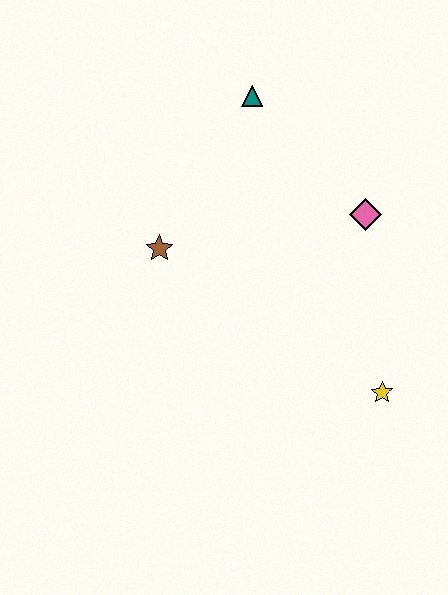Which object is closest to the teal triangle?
The pink diamond is closest to the teal triangle.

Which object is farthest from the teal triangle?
The yellow star is farthest from the teal triangle.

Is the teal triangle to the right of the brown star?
Yes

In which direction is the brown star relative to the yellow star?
The brown star is to the left of the yellow star.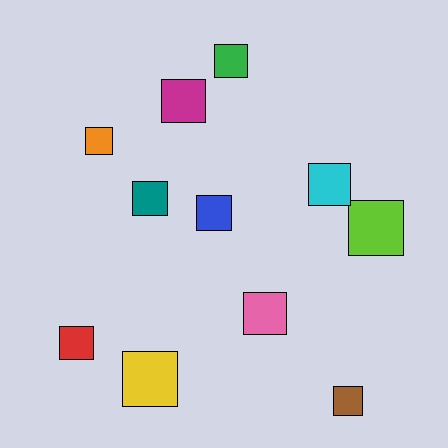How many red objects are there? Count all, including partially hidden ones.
There is 1 red object.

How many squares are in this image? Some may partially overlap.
There are 11 squares.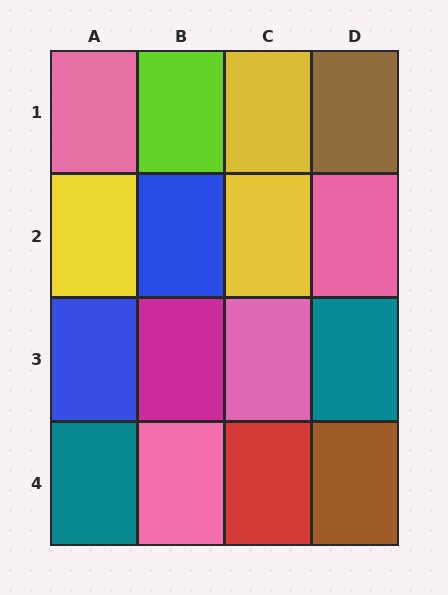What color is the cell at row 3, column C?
Pink.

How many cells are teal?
2 cells are teal.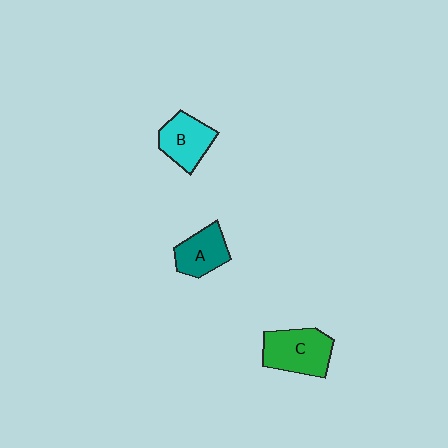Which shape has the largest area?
Shape C (green).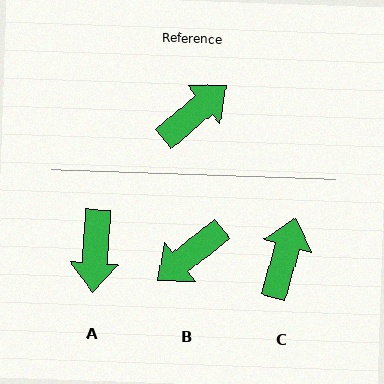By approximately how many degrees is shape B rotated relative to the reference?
Approximately 179 degrees counter-clockwise.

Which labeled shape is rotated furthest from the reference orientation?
B, about 179 degrees away.